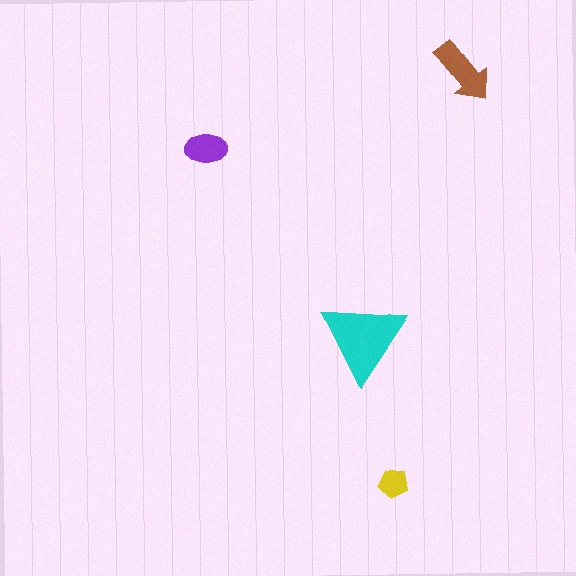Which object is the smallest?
The yellow pentagon.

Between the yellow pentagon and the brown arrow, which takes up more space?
The brown arrow.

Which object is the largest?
The cyan triangle.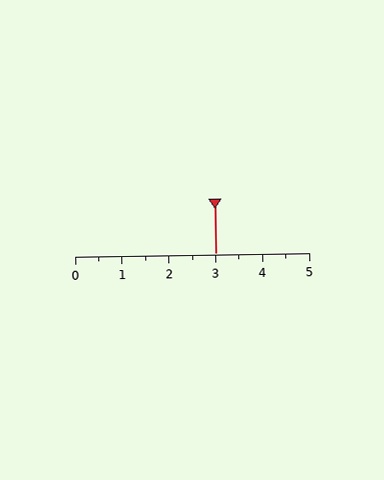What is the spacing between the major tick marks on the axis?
The major ticks are spaced 1 apart.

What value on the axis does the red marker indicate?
The marker indicates approximately 3.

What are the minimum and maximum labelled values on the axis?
The axis runs from 0 to 5.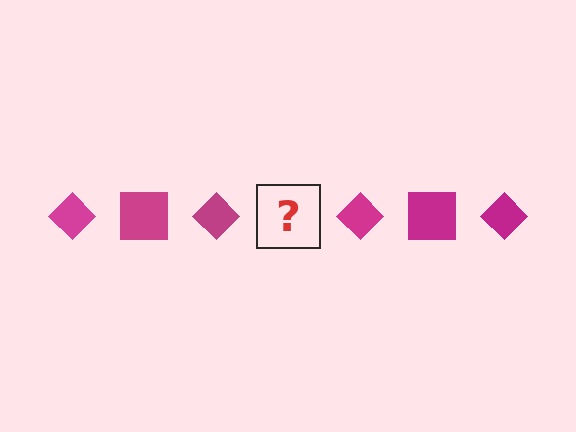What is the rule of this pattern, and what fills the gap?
The rule is that the pattern cycles through diamond, square shapes in magenta. The gap should be filled with a magenta square.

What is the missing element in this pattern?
The missing element is a magenta square.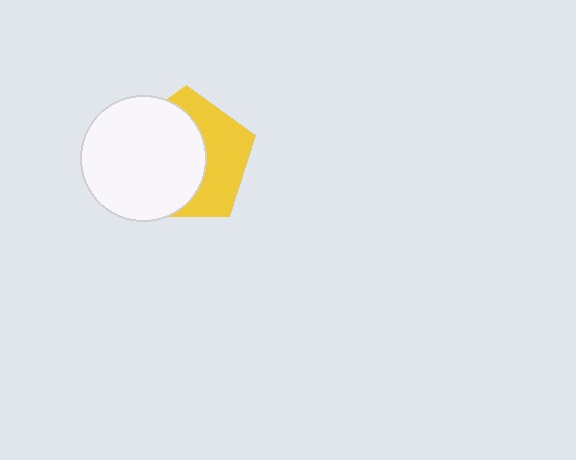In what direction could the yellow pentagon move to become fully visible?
The yellow pentagon could move right. That would shift it out from behind the white circle entirely.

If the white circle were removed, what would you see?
You would see the complete yellow pentagon.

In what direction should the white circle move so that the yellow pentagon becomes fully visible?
The white circle should move left. That is the shortest direction to clear the overlap and leave the yellow pentagon fully visible.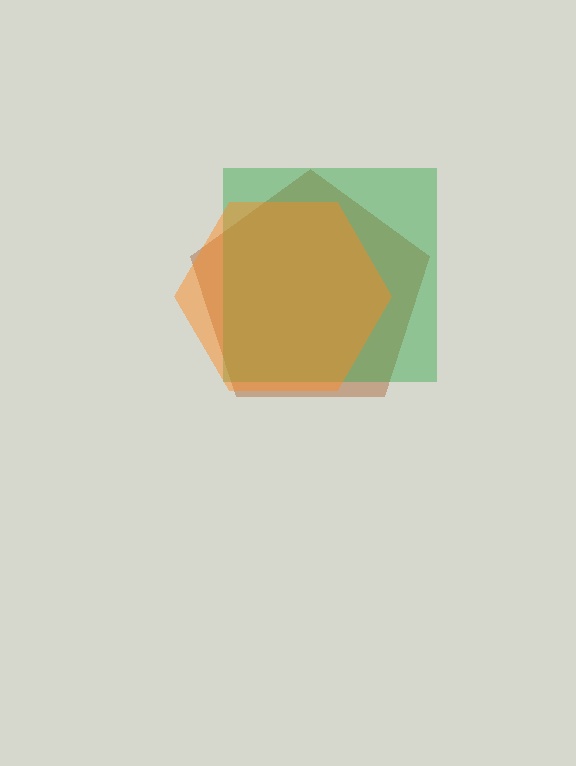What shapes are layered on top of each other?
The layered shapes are: a brown pentagon, a green square, an orange hexagon.